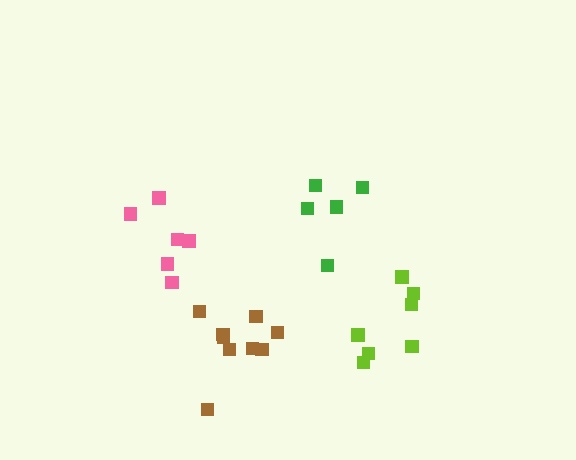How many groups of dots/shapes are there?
There are 4 groups.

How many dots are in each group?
Group 1: 6 dots, Group 2: 7 dots, Group 3: 5 dots, Group 4: 9 dots (27 total).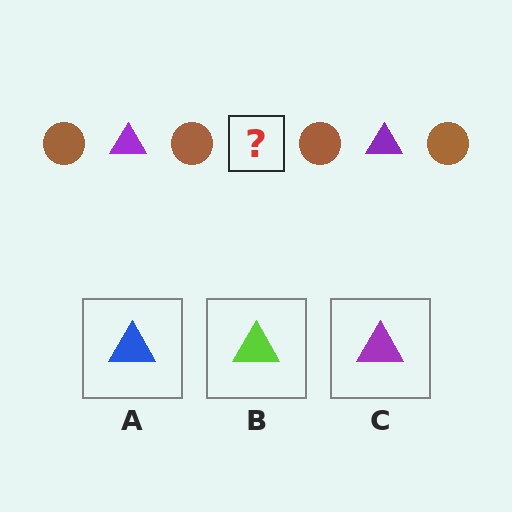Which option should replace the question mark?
Option C.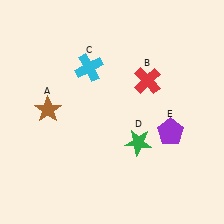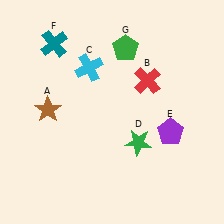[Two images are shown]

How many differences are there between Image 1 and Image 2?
There are 2 differences between the two images.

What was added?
A teal cross (F), a green pentagon (G) were added in Image 2.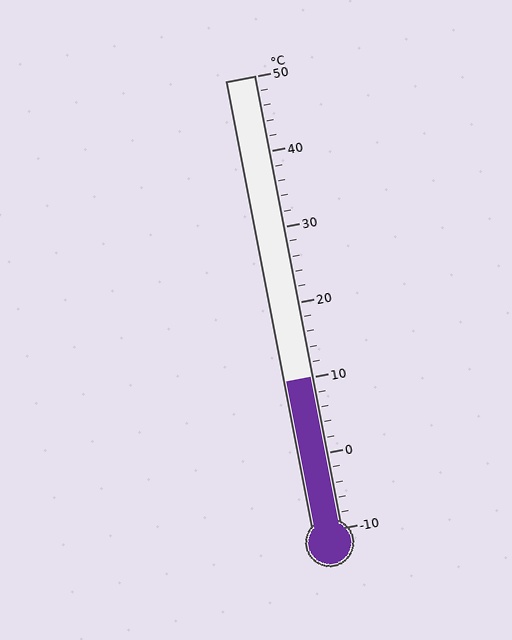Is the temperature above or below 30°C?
The temperature is below 30°C.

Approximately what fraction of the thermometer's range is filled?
The thermometer is filled to approximately 35% of its range.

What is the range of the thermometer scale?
The thermometer scale ranges from -10°C to 50°C.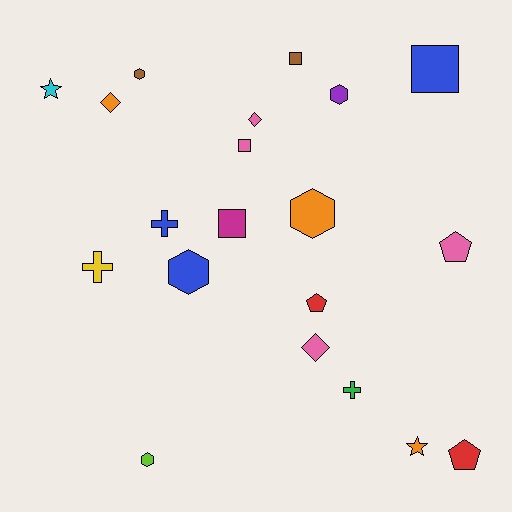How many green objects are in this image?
There is 1 green object.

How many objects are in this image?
There are 20 objects.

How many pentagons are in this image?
There are 3 pentagons.